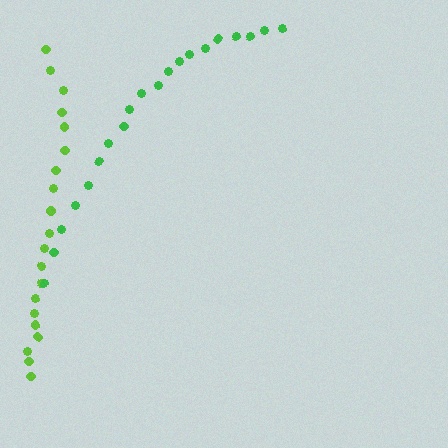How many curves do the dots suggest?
There are 2 distinct paths.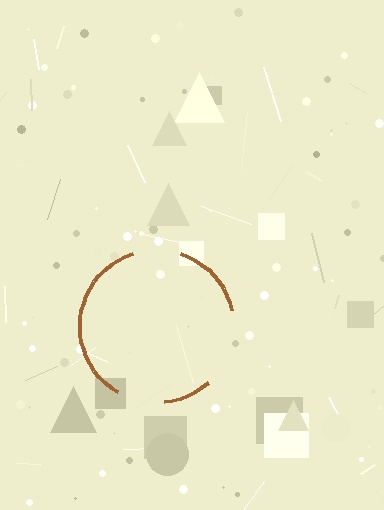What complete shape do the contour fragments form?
The contour fragments form a circle.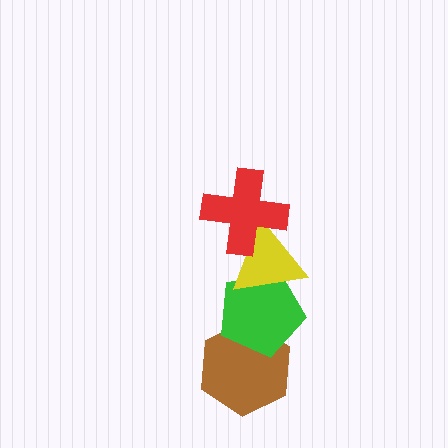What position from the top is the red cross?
The red cross is 1st from the top.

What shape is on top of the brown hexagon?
The green pentagon is on top of the brown hexagon.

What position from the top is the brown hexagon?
The brown hexagon is 4th from the top.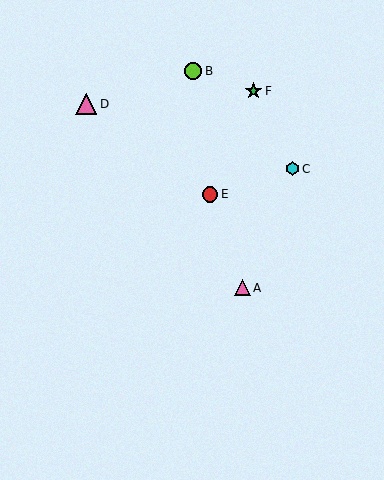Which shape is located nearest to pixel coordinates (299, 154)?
The cyan hexagon (labeled C) at (293, 169) is nearest to that location.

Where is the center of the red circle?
The center of the red circle is at (210, 194).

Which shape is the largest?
The pink triangle (labeled D) is the largest.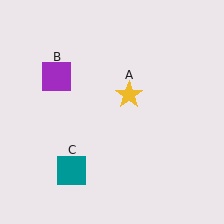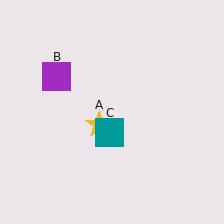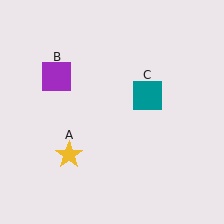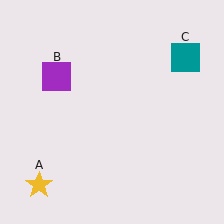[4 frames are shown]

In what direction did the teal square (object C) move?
The teal square (object C) moved up and to the right.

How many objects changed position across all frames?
2 objects changed position: yellow star (object A), teal square (object C).